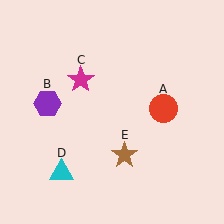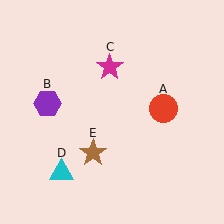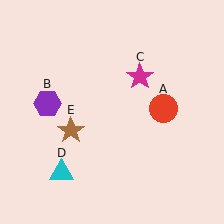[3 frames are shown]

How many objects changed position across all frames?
2 objects changed position: magenta star (object C), brown star (object E).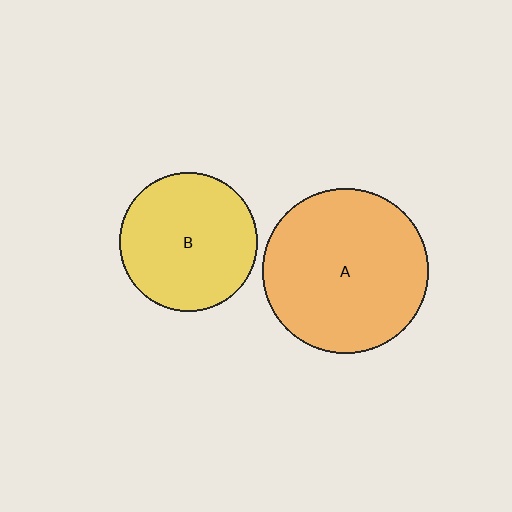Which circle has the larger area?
Circle A (orange).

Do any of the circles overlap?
No, none of the circles overlap.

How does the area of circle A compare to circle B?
Approximately 1.4 times.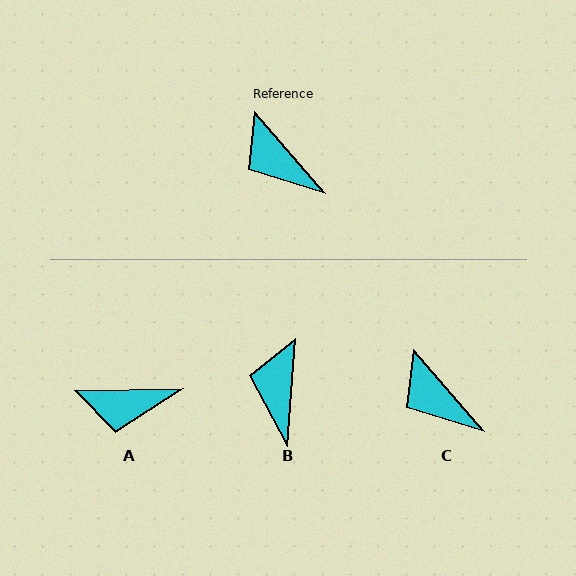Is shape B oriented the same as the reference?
No, it is off by about 45 degrees.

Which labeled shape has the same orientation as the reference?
C.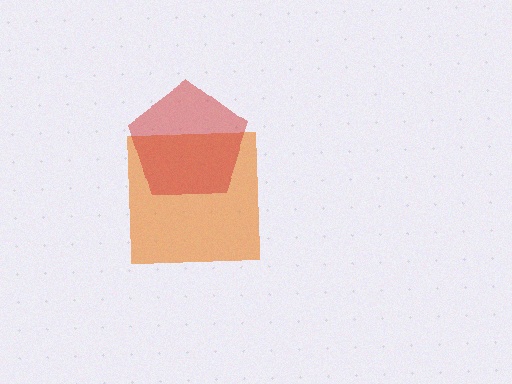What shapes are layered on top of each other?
The layered shapes are: an orange square, a red pentagon.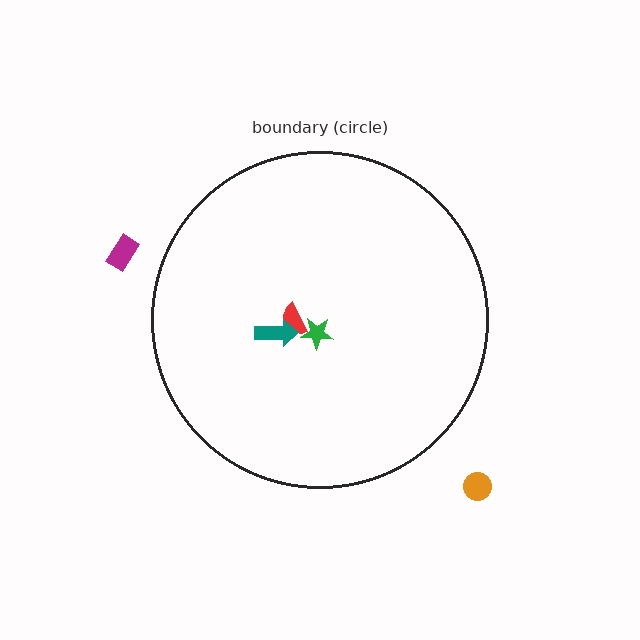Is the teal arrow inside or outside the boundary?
Inside.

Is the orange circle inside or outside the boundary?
Outside.